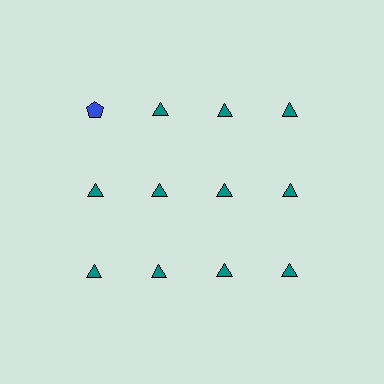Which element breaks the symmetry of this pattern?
The blue pentagon in the top row, leftmost column breaks the symmetry. All other shapes are teal triangles.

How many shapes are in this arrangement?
There are 12 shapes arranged in a grid pattern.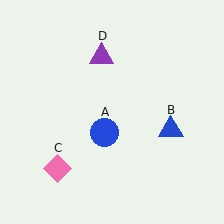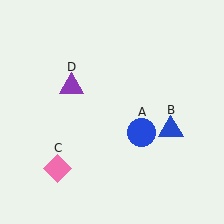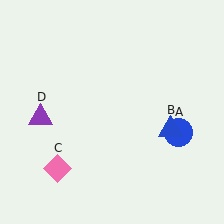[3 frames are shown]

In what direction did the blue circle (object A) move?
The blue circle (object A) moved right.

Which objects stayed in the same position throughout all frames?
Blue triangle (object B) and pink diamond (object C) remained stationary.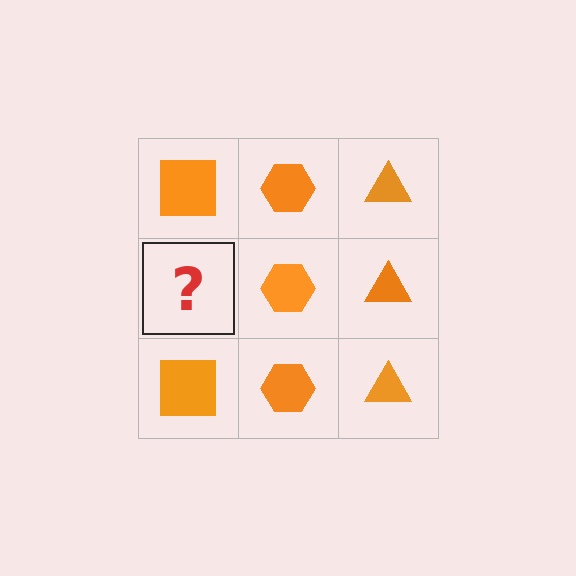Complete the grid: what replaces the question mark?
The question mark should be replaced with an orange square.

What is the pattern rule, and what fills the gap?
The rule is that each column has a consistent shape. The gap should be filled with an orange square.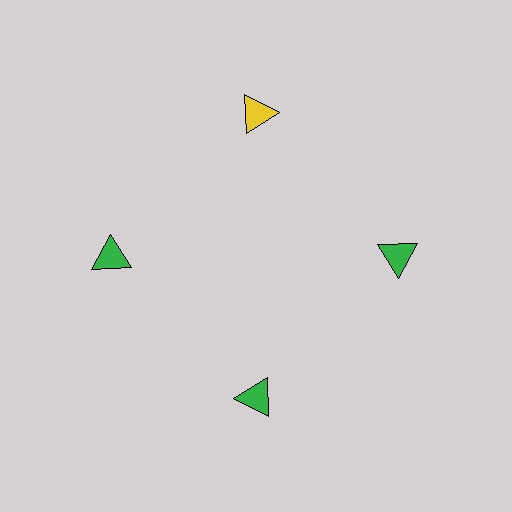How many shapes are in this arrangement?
There are 4 shapes arranged in a ring pattern.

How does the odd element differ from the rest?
It has a different color: yellow instead of green.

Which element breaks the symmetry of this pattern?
The yellow triangle at roughly the 12 o'clock position breaks the symmetry. All other shapes are green triangles.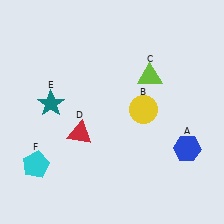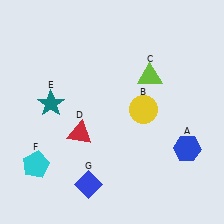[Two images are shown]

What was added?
A blue diamond (G) was added in Image 2.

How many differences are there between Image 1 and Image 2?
There is 1 difference between the two images.